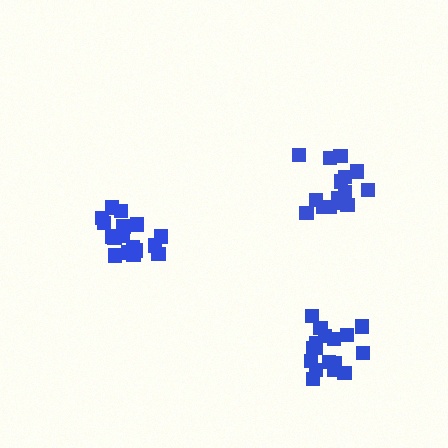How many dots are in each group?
Group 1: 15 dots, Group 2: 18 dots, Group 3: 18 dots (51 total).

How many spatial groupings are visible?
There are 3 spatial groupings.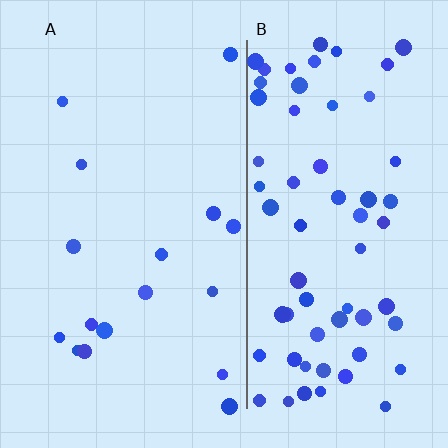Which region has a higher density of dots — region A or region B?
B (the right).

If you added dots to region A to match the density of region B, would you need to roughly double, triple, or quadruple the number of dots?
Approximately quadruple.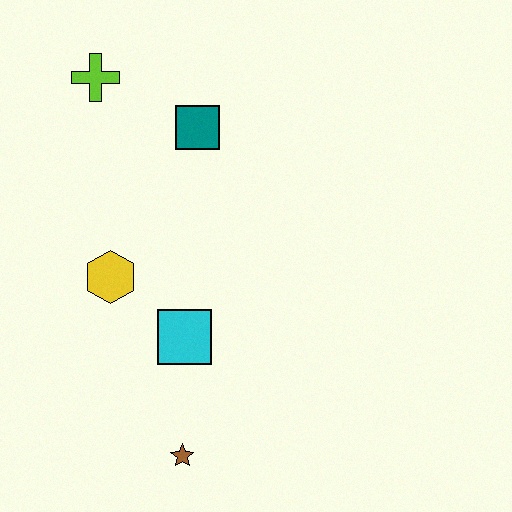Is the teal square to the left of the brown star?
No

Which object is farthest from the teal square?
The brown star is farthest from the teal square.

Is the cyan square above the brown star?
Yes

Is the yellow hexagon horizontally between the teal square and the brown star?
No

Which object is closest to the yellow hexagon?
The cyan square is closest to the yellow hexagon.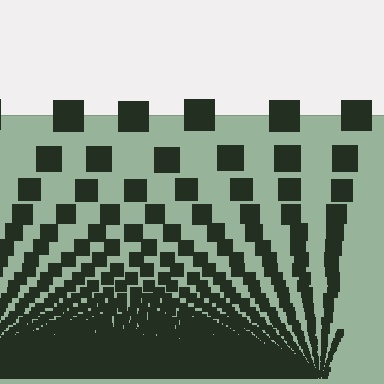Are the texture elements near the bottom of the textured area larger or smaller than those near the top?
Smaller. The gradient is inverted — elements near the bottom are smaller and denser.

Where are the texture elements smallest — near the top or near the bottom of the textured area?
Near the bottom.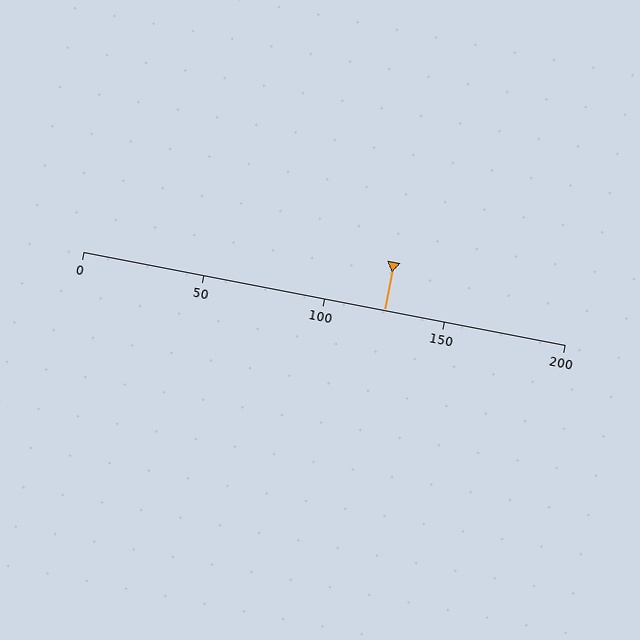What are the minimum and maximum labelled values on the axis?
The axis runs from 0 to 200.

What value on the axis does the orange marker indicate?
The marker indicates approximately 125.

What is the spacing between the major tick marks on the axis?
The major ticks are spaced 50 apart.